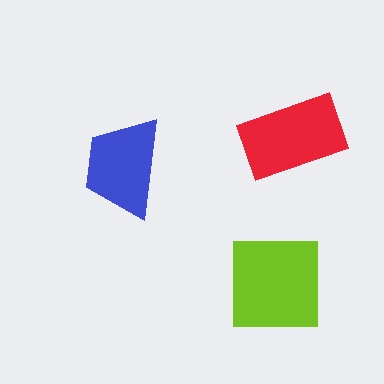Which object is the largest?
The lime square.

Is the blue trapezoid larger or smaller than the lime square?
Smaller.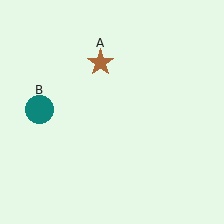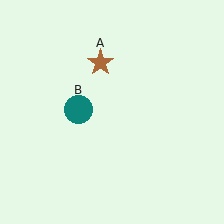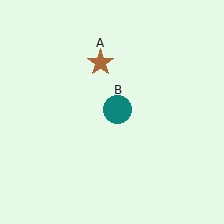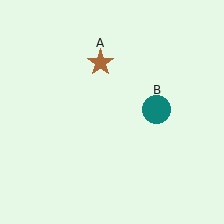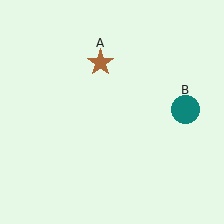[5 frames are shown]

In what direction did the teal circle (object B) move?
The teal circle (object B) moved right.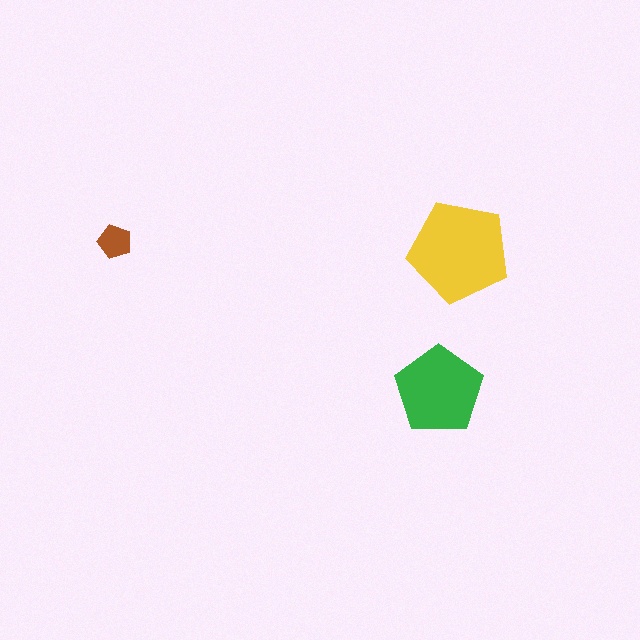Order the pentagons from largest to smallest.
the yellow one, the green one, the brown one.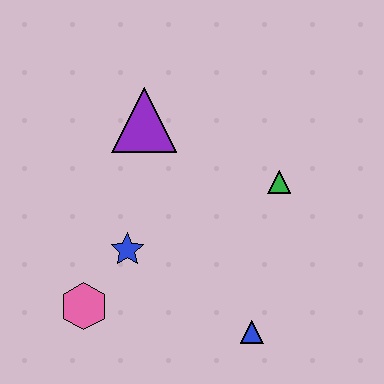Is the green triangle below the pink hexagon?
No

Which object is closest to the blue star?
The pink hexagon is closest to the blue star.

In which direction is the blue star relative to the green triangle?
The blue star is to the left of the green triangle.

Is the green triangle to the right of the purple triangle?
Yes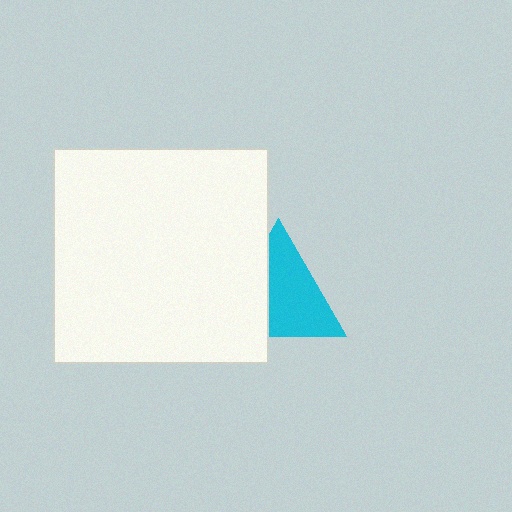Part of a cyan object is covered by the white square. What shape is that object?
It is a triangle.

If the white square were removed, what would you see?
You would see the complete cyan triangle.